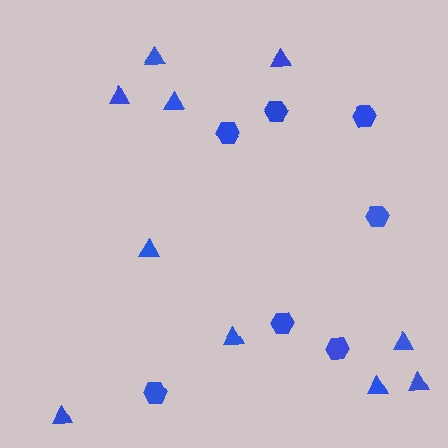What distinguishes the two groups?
There are 2 groups: one group of triangles (10) and one group of hexagons (7).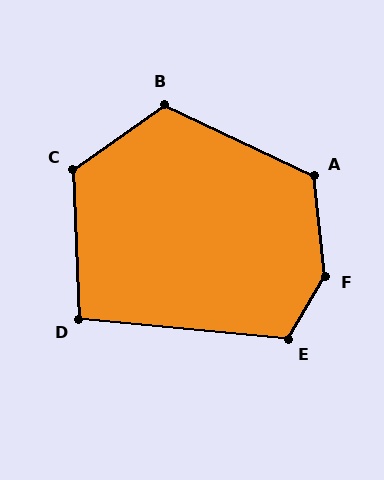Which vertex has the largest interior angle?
F, at approximately 143 degrees.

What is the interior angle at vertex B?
Approximately 119 degrees (obtuse).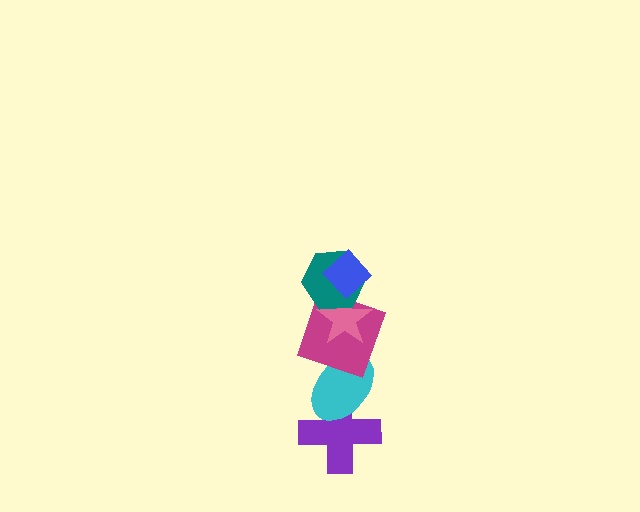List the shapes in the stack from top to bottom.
From top to bottom: the blue diamond, the teal hexagon, the pink star, the magenta square, the cyan ellipse, the purple cross.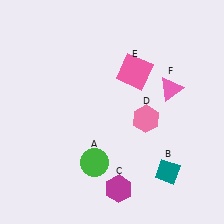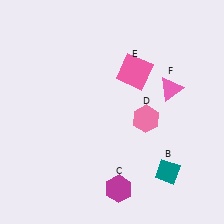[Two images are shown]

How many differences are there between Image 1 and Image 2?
There is 1 difference between the two images.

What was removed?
The green circle (A) was removed in Image 2.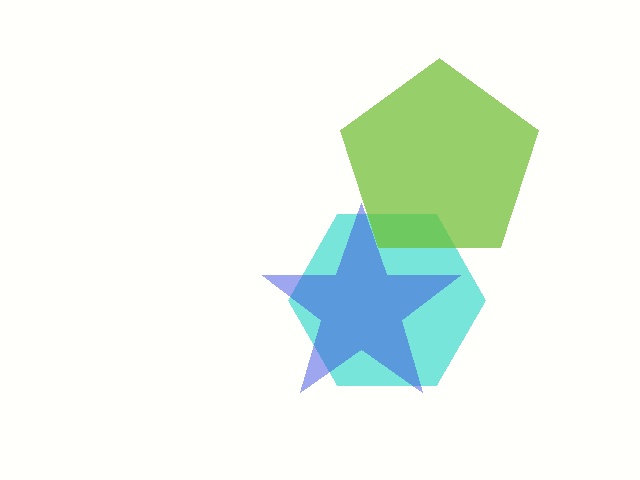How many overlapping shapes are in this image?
There are 3 overlapping shapes in the image.